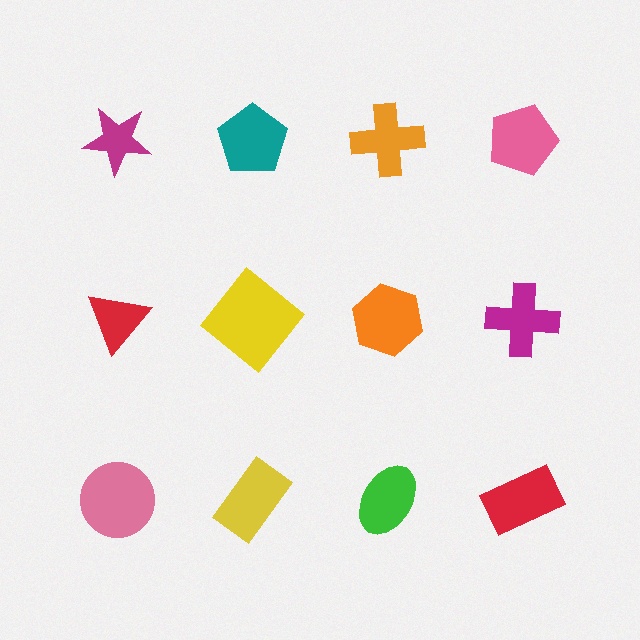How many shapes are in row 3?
4 shapes.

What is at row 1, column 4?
A pink pentagon.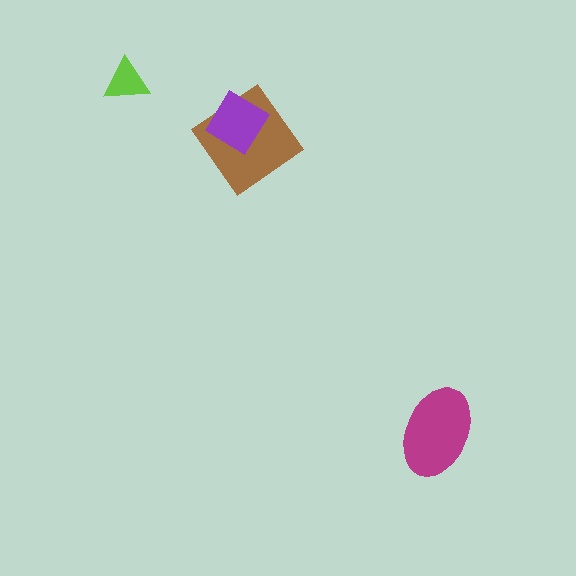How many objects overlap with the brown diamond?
1 object overlaps with the brown diamond.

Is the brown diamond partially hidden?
Yes, it is partially covered by another shape.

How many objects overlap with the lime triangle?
0 objects overlap with the lime triangle.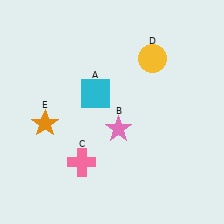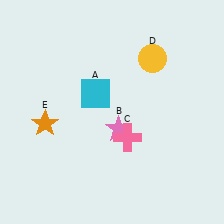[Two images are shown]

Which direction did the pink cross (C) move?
The pink cross (C) moved right.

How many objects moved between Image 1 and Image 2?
1 object moved between the two images.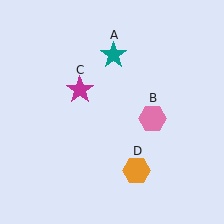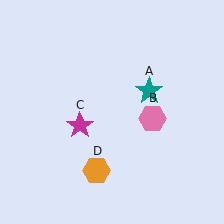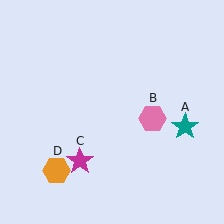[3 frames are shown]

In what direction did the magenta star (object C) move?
The magenta star (object C) moved down.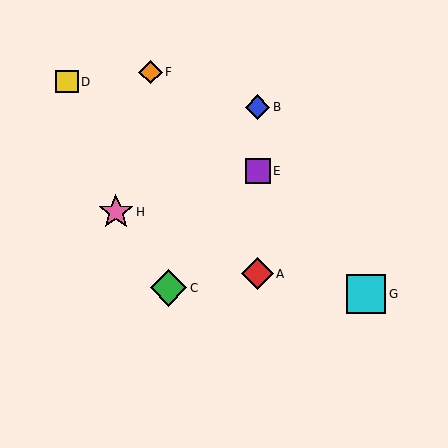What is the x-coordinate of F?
Object F is at x≈151.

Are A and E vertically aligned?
Yes, both are at x≈258.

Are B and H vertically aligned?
No, B is at x≈258 and H is at x≈116.